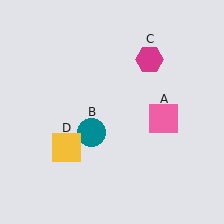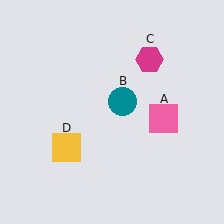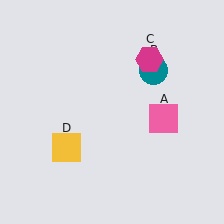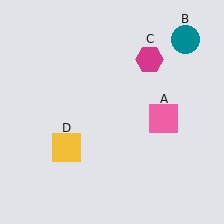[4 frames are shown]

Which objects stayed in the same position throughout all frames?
Pink square (object A) and magenta hexagon (object C) and yellow square (object D) remained stationary.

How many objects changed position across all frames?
1 object changed position: teal circle (object B).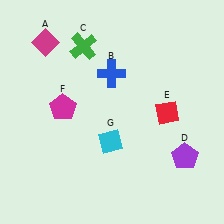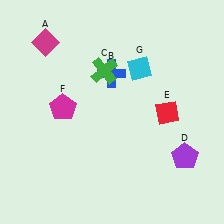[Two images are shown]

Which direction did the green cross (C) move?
The green cross (C) moved down.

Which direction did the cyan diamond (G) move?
The cyan diamond (G) moved up.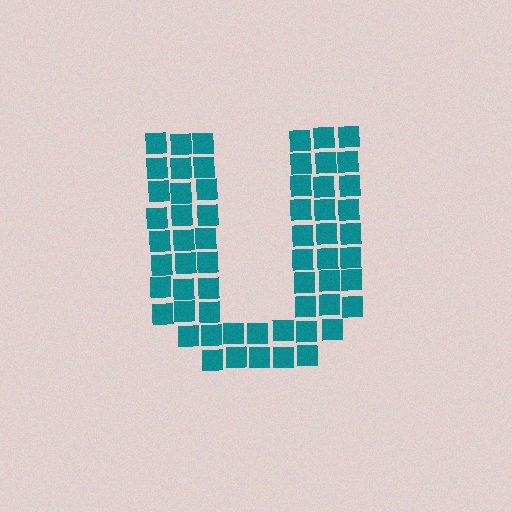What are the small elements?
The small elements are squares.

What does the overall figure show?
The overall figure shows the letter U.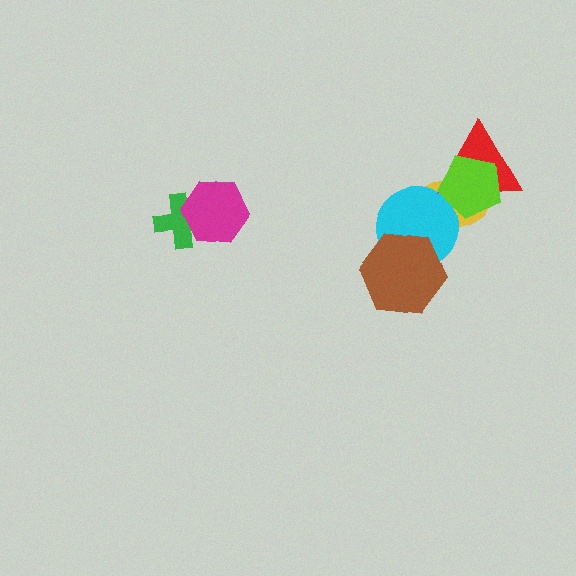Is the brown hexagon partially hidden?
No, no other shape covers it.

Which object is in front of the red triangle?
The lime pentagon is in front of the red triangle.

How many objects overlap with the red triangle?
2 objects overlap with the red triangle.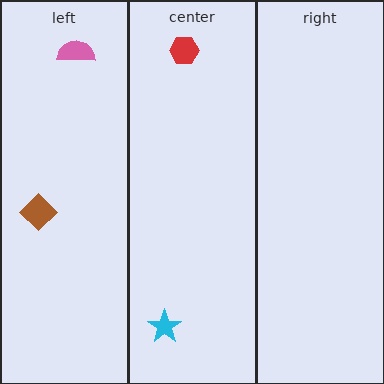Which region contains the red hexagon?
The center region.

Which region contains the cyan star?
The center region.